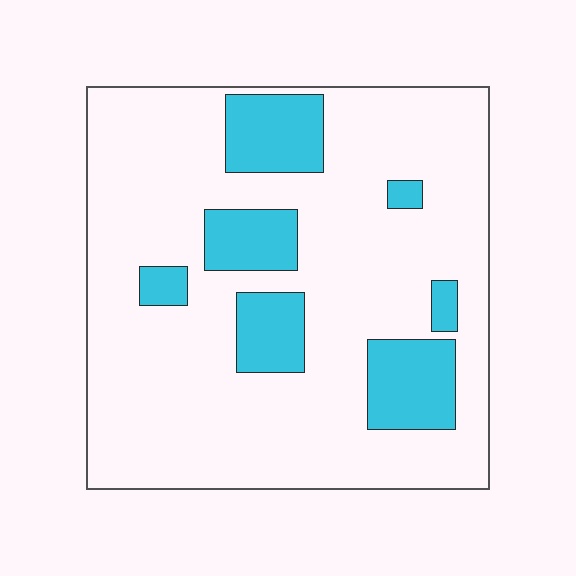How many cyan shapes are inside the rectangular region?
7.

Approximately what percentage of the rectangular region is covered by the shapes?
Approximately 20%.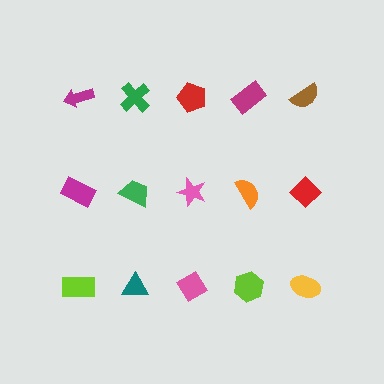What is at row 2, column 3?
A pink star.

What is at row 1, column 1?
A magenta arrow.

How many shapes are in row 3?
5 shapes.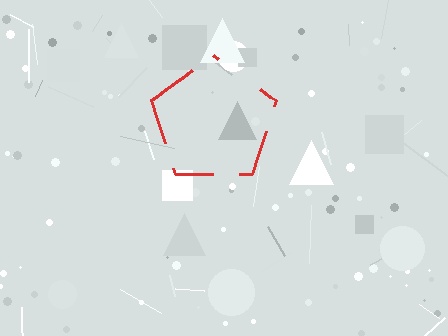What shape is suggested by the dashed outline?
The dashed outline suggests a pentagon.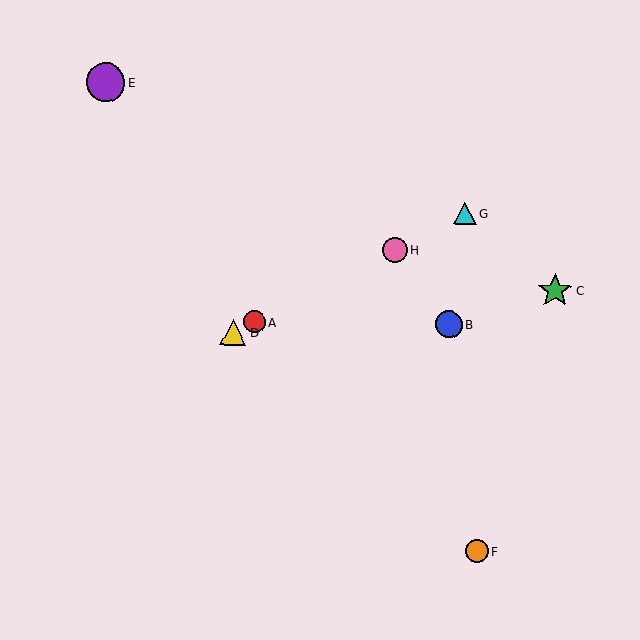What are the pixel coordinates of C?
Object C is at (555, 291).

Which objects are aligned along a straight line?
Objects A, D, G, H are aligned along a straight line.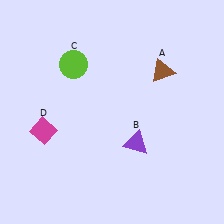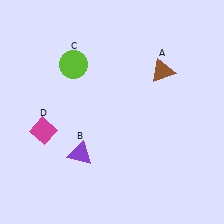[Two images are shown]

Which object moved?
The purple triangle (B) moved left.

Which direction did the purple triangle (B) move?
The purple triangle (B) moved left.